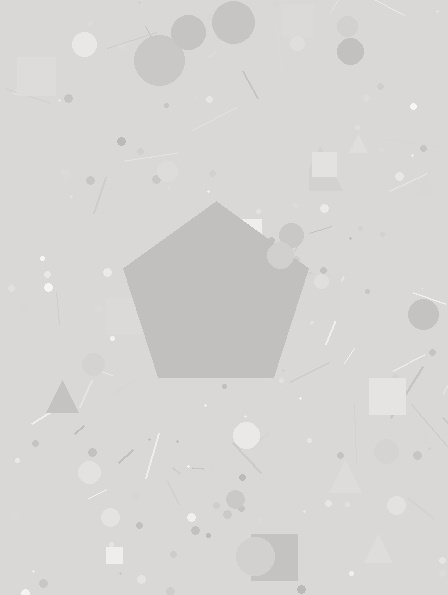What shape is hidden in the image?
A pentagon is hidden in the image.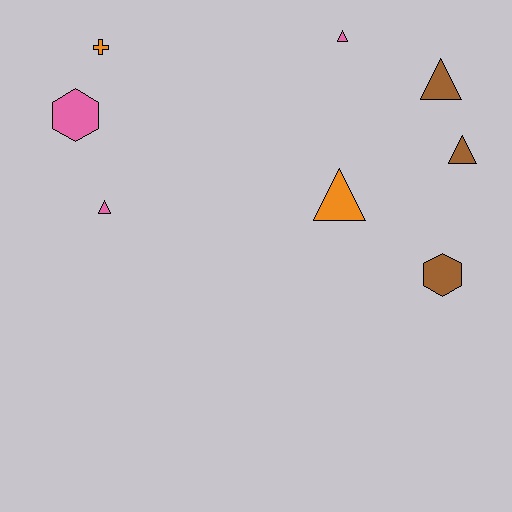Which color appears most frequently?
Brown, with 3 objects.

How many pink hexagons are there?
There is 1 pink hexagon.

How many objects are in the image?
There are 8 objects.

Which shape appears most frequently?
Triangle, with 5 objects.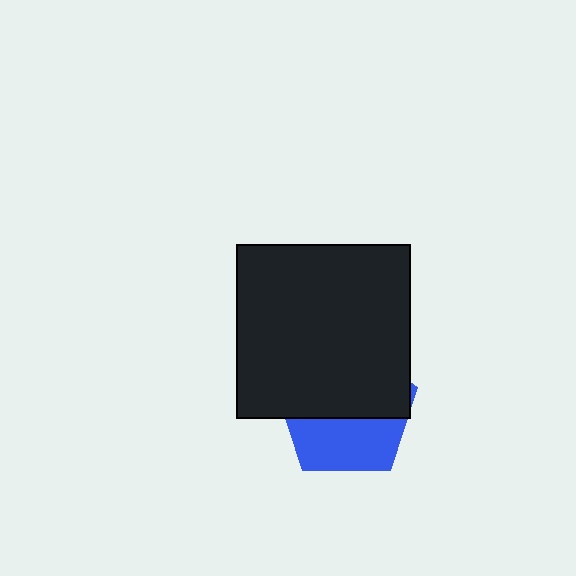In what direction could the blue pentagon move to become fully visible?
The blue pentagon could move down. That would shift it out from behind the black square entirely.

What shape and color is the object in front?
The object in front is a black square.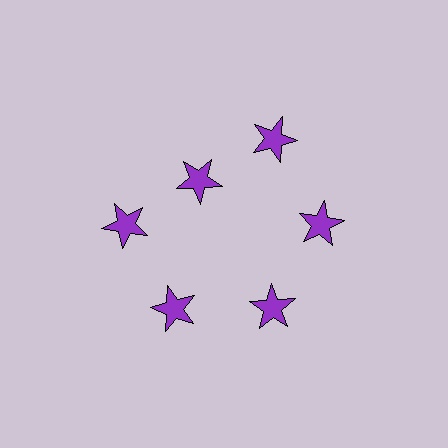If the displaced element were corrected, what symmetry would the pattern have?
It would have 6-fold rotational symmetry — the pattern would map onto itself every 60 degrees.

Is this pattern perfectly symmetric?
No. The 6 purple stars are arranged in a ring, but one element near the 11 o'clock position is pulled inward toward the center, breaking the 6-fold rotational symmetry.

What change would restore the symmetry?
The symmetry would be restored by moving it outward, back onto the ring so that all 6 stars sit at equal angles and equal distance from the center.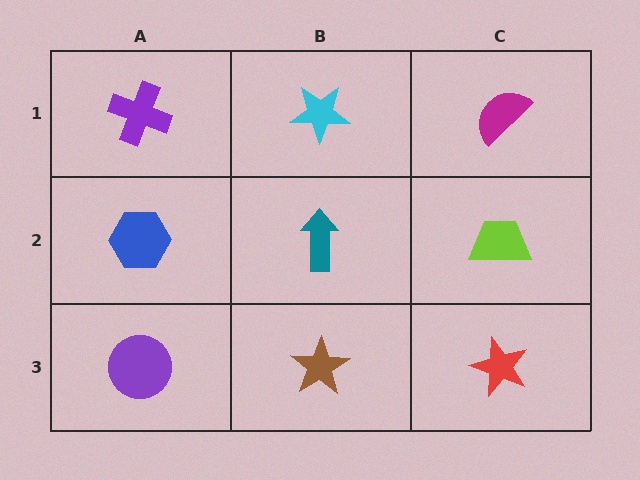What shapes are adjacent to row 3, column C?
A lime trapezoid (row 2, column C), a brown star (row 3, column B).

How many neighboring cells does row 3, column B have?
3.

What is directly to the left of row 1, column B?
A purple cross.